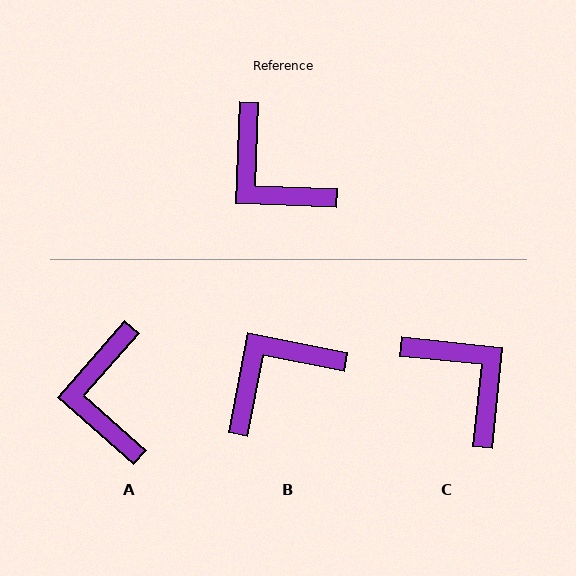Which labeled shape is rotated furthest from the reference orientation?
C, about 176 degrees away.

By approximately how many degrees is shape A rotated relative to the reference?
Approximately 39 degrees clockwise.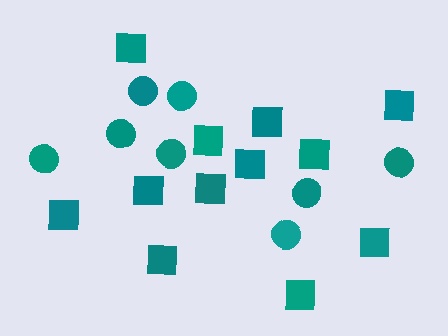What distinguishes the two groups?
There are 2 groups: one group of squares (12) and one group of circles (8).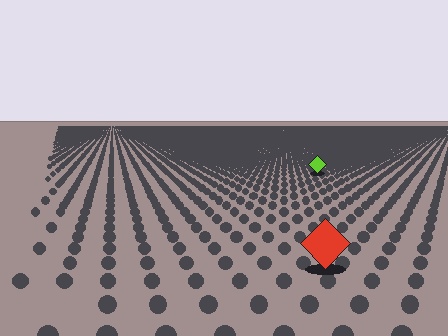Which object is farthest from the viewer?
The lime diamond is farthest from the viewer. It appears smaller and the ground texture around it is denser.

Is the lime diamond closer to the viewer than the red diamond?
No. The red diamond is closer — you can tell from the texture gradient: the ground texture is coarser near it.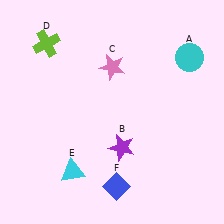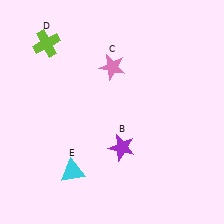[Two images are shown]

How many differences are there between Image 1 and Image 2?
There are 2 differences between the two images.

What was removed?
The cyan circle (A), the blue diamond (F) were removed in Image 2.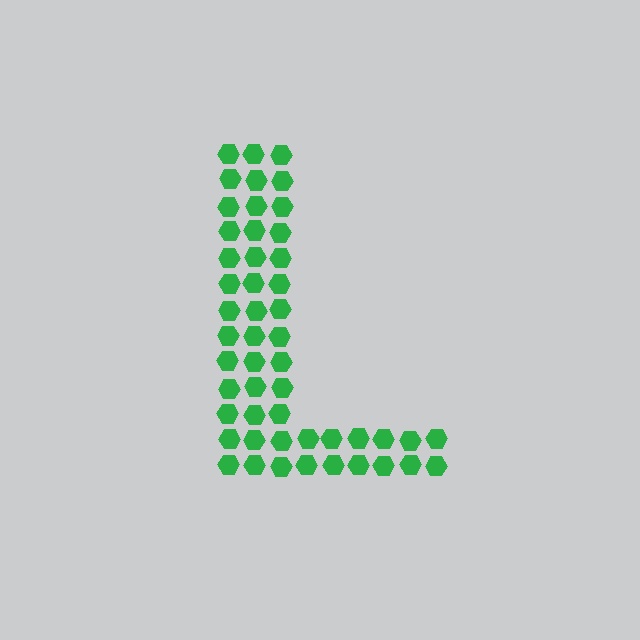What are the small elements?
The small elements are hexagons.